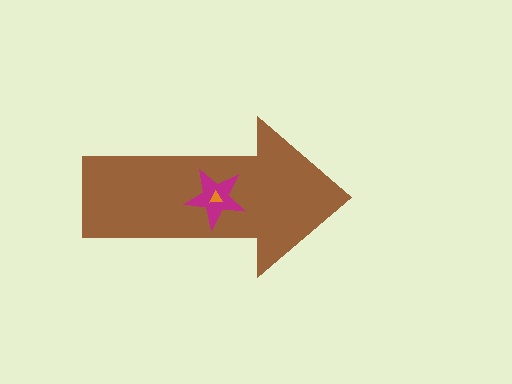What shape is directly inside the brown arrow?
The magenta star.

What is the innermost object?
The orange triangle.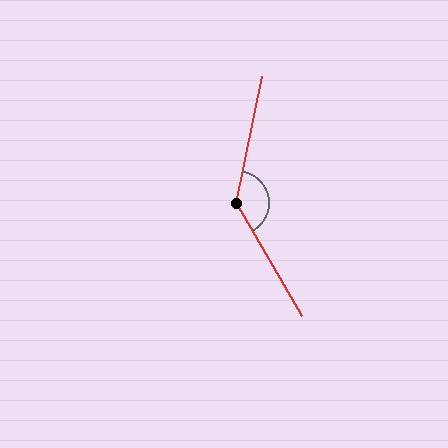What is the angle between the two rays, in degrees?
Approximately 138 degrees.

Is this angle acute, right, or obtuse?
It is obtuse.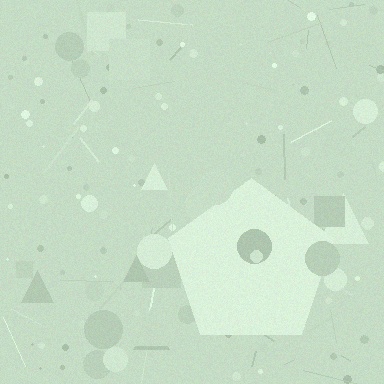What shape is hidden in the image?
A pentagon is hidden in the image.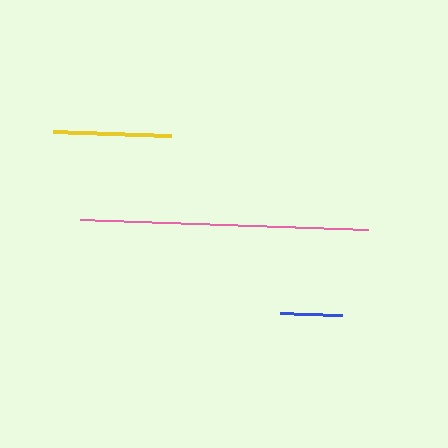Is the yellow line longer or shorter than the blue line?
The yellow line is longer than the blue line.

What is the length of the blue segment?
The blue segment is approximately 62 pixels long.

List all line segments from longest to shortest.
From longest to shortest: pink, yellow, blue.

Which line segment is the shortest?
The blue line is the shortest at approximately 62 pixels.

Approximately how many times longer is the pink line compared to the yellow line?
The pink line is approximately 2.4 times the length of the yellow line.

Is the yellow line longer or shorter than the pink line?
The pink line is longer than the yellow line.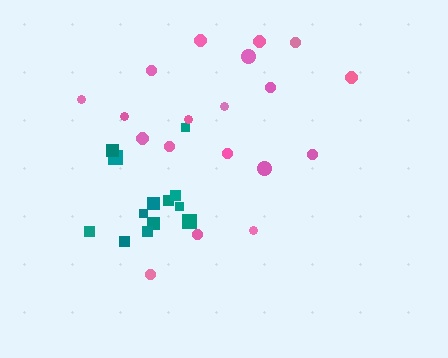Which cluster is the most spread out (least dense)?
Pink.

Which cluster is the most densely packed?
Teal.